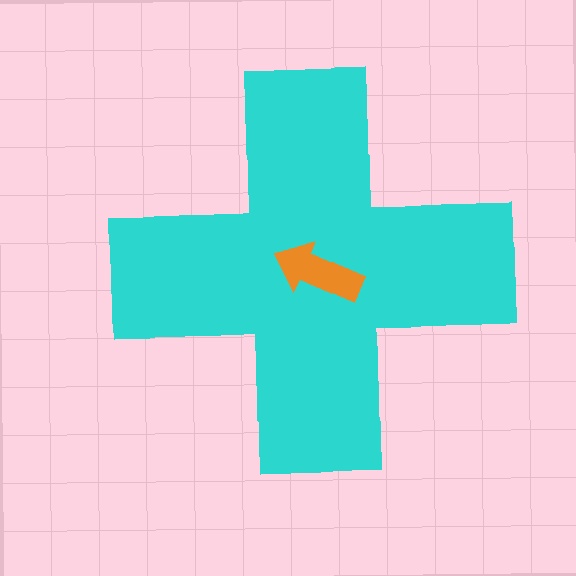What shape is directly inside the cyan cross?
The orange arrow.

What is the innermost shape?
The orange arrow.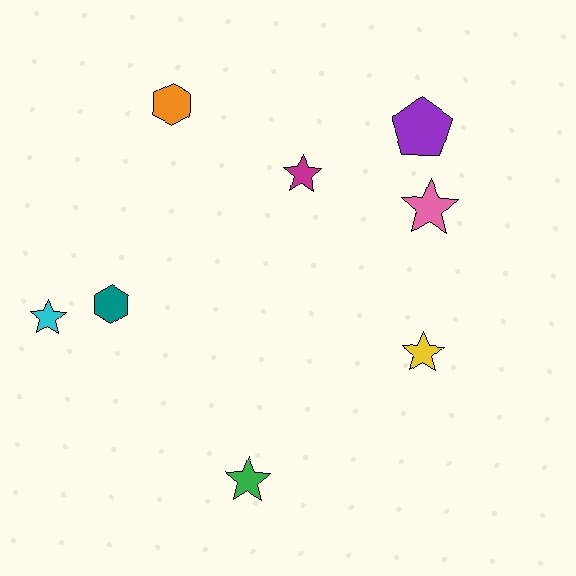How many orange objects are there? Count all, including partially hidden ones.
There is 1 orange object.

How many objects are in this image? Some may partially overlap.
There are 8 objects.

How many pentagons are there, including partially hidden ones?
There is 1 pentagon.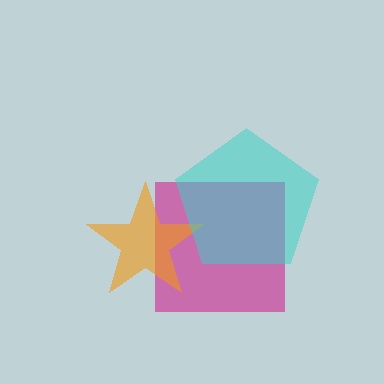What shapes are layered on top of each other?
The layered shapes are: a magenta square, an orange star, a cyan pentagon.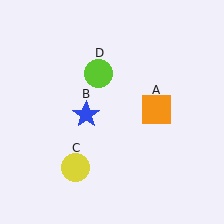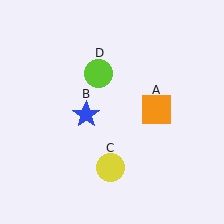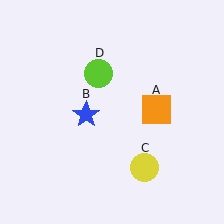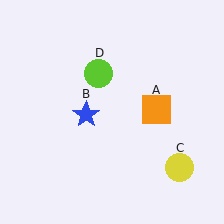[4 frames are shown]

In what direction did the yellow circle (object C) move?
The yellow circle (object C) moved right.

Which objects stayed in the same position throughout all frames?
Orange square (object A) and blue star (object B) and lime circle (object D) remained stationary.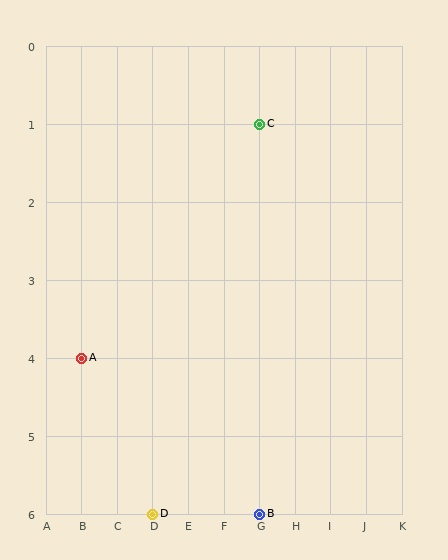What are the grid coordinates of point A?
Point A is at grid coordinates (B, 4).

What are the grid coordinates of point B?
Point B is at grid coordinates (G, 6).